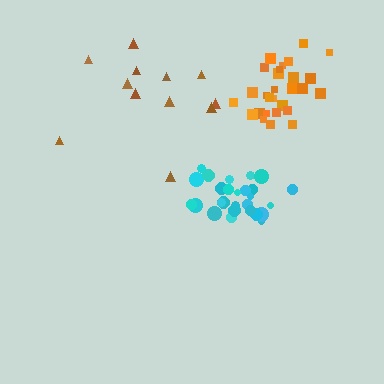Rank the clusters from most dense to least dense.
cyan, orange, brown.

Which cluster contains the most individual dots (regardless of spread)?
Orange (28).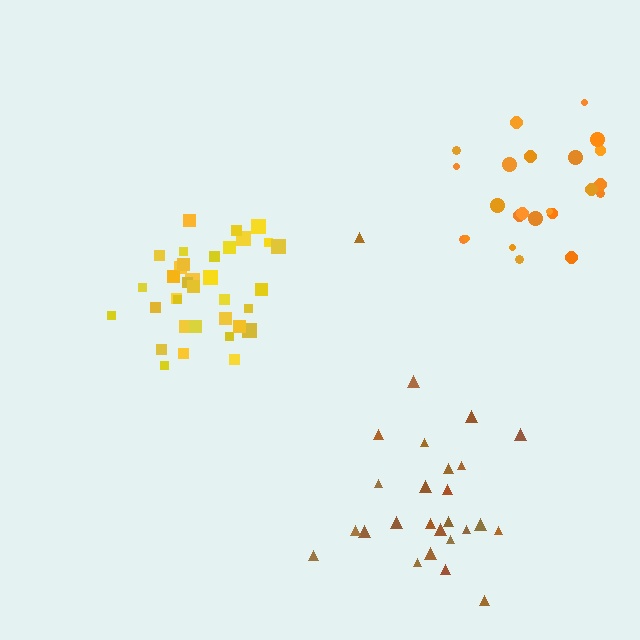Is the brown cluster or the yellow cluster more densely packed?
Yellow.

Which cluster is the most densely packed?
Yellow.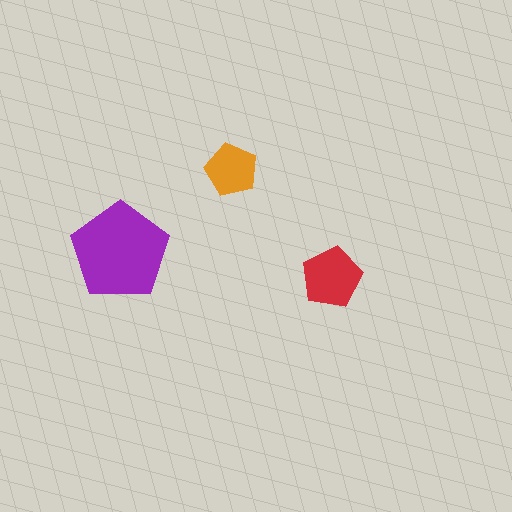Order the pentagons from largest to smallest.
the purple one, the red one, the orange one.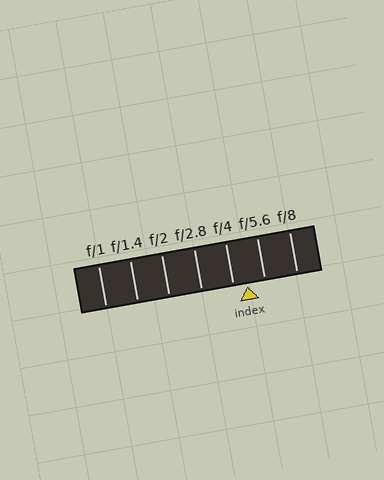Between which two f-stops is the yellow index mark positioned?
The index mark is between f/4 and f/5.6.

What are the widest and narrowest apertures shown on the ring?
The widest aperture shown is f/1 and the narrowest is f/8.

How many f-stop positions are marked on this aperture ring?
There are 7 f-stop positions marked.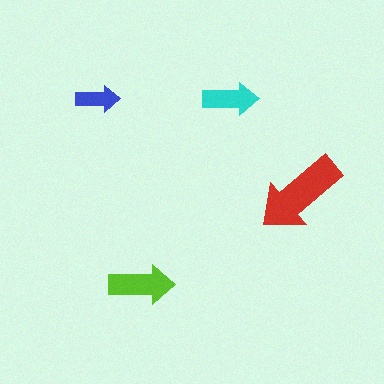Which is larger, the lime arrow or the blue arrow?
The lime one.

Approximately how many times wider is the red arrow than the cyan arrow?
About 1.5 times wider.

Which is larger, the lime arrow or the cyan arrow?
The lime one.